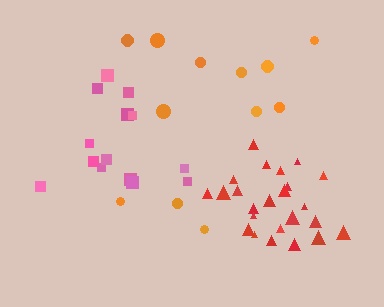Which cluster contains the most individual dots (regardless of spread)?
Red (25).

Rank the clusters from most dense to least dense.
red, pink, orange.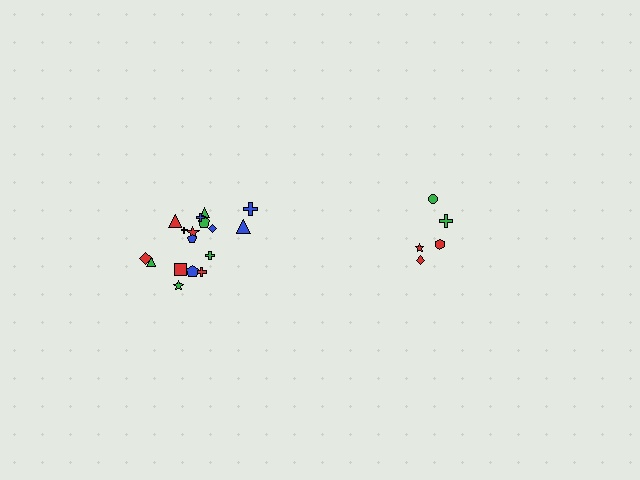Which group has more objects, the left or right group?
The left group.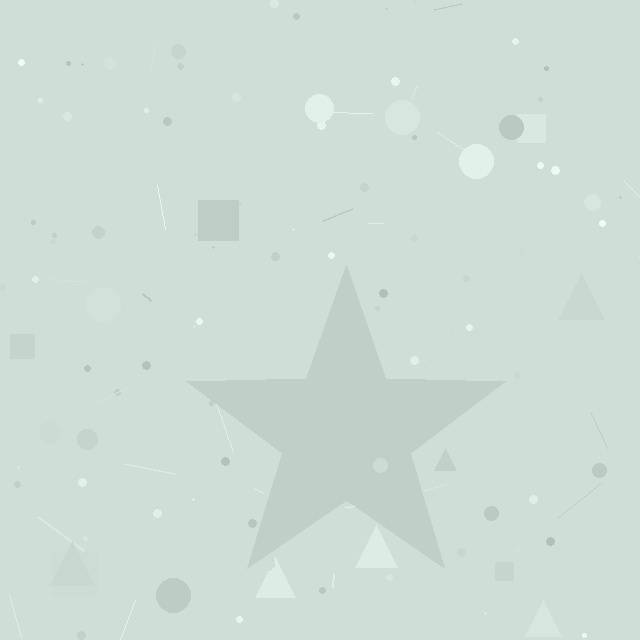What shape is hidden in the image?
A star is hidden in the image.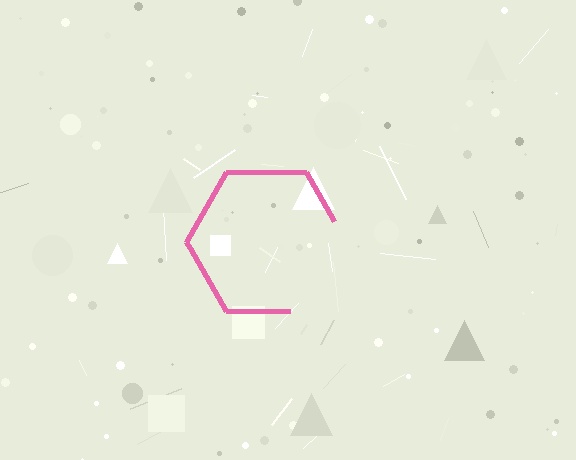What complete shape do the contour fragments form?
The contour fragments form a hexagon.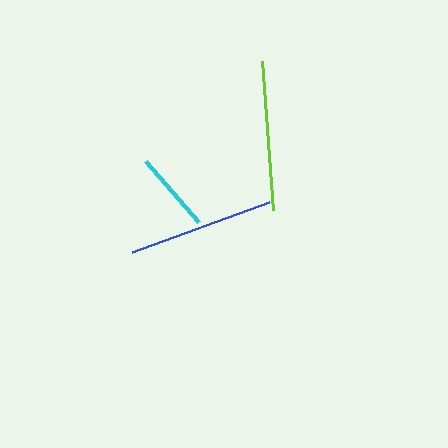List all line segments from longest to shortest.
From longest to shortest: lime, blue, cyan.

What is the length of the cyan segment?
The cyan segment is approximately 81 pixels long.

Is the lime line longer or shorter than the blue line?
The lime line is longer than the blue line.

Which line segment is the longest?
The lime line is the longest at approximately 150 pixels.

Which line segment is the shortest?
The cyan line is the shortest at approximately 81 pixels.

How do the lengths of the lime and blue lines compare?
The lime and blue lines are approximately the same length.